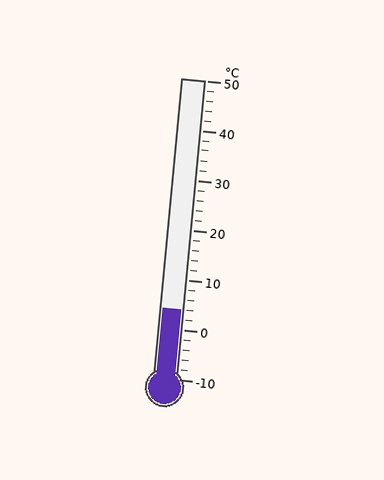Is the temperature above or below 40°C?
The temperature is below 40°C.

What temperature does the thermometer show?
The thermometer shows approximately 4°C.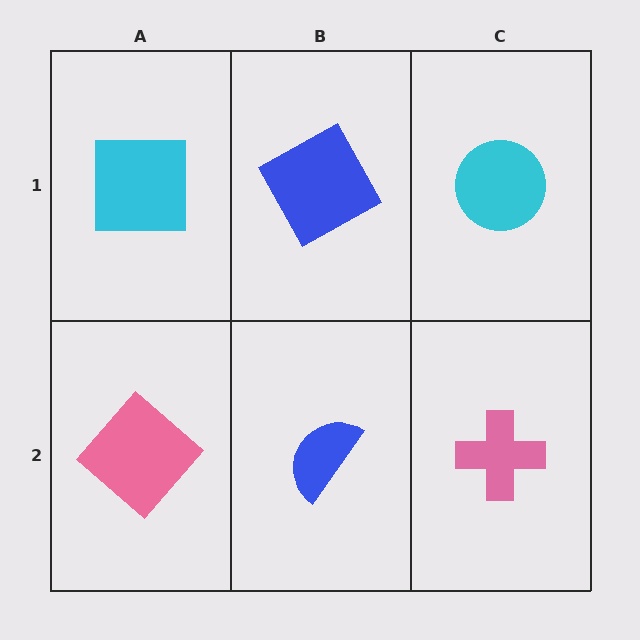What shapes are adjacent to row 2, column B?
A blue square (row 1, column B), a pink diamond (row 2, column A), a pink cross (row 2, column C).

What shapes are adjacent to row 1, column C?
A pink cross (row 2, column C), a blue square (row 1, column B).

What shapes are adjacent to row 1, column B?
A blue semicircle (row 2, column B), a cyan square (row 1, column A), a cyan circle (row 1, column C).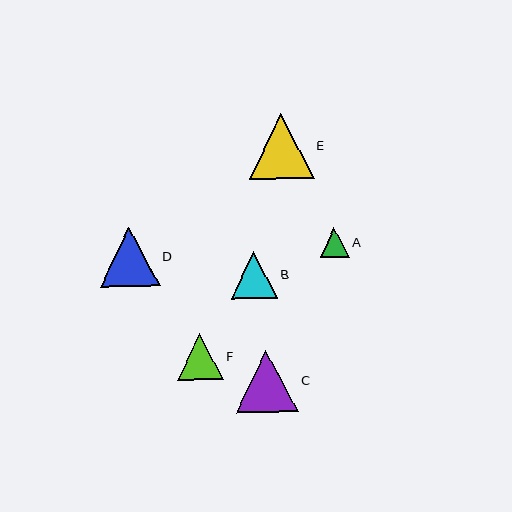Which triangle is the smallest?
Triangle A is the smallest with a size of approximately 29 pixels.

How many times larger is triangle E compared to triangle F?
Triangle E is approximately 1.4 times the size of triangle F.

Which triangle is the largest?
Triangle E is the largest with a size of approximately 65 pixels.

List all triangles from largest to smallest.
From largest to smallest: E, C, D, F, B, A.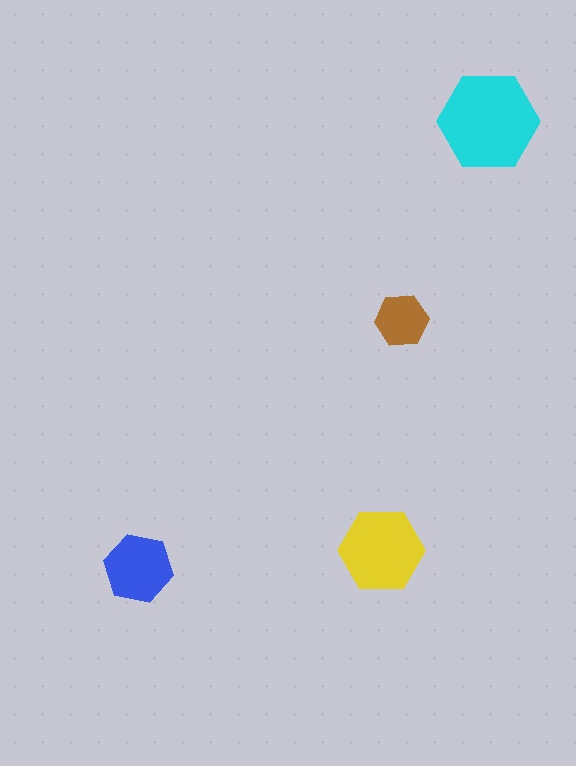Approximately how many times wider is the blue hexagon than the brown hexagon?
About 1.5 times wider.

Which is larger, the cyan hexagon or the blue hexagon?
The cyan one.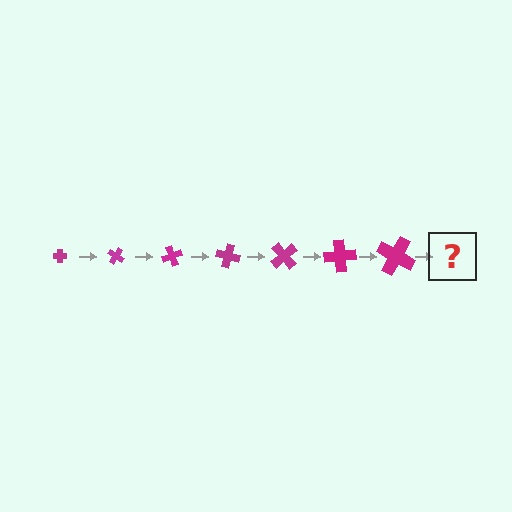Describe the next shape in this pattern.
It should be a cross, larger than the previous one and rotated 245 degrees from the start.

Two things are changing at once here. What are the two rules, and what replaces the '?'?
The two rules are that the cross grows larger each step and it rotates 35 degrees each step. The '?' should be a cross, larger than the previous one and rotated 245 degrees from the start.